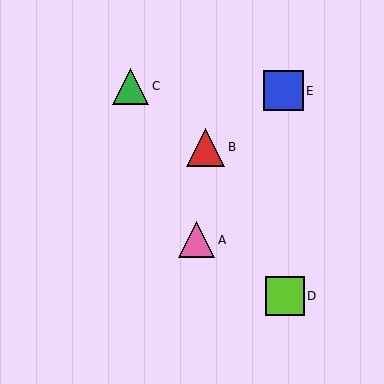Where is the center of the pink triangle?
The center of the pink triangle is at (197, 240).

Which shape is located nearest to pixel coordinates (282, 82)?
The blue square (labeled E) at (283, 91) is nearest to that location.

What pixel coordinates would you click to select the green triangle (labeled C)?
Click at (131, 86) to select the green triangle C.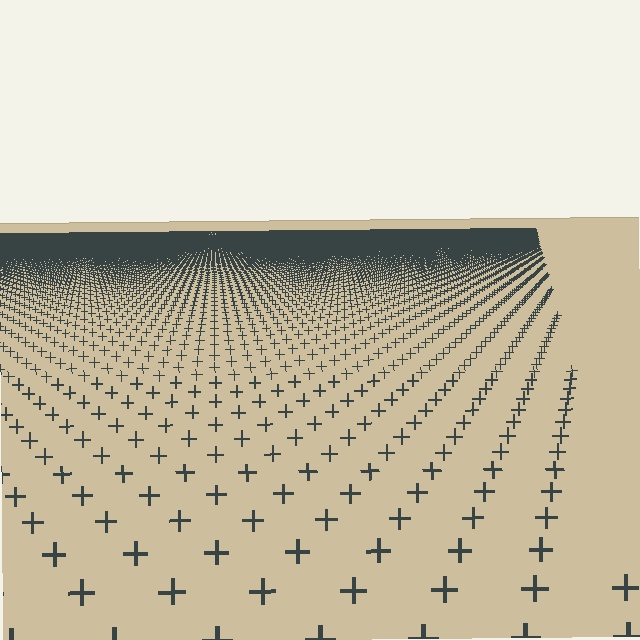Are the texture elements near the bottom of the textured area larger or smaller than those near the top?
Larger. Near the bottom, elements are closer to the viewer and appear at a bigger on-screen size.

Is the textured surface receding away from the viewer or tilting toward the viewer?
The surface is receding away from the viewer. Texture elements get smaller and denser toward the top.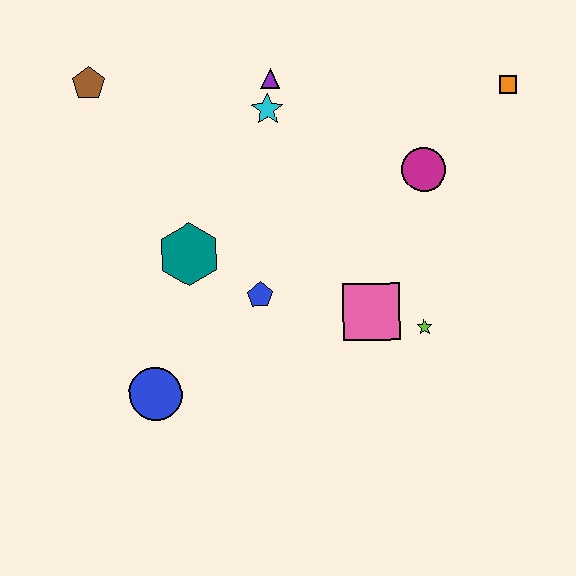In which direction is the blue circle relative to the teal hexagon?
The blue circle is below the teal hexagon.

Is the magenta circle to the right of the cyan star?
Yes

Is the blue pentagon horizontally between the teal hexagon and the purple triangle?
Yes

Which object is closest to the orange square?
The magenta circle is closest to the orange square.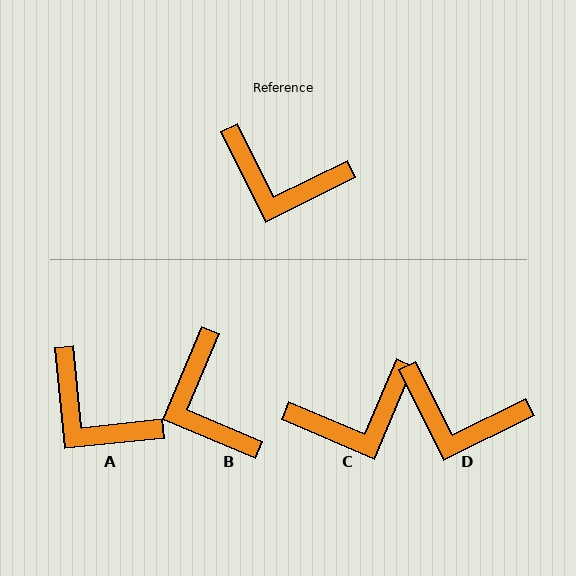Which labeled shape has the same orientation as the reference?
D.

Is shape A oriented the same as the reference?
No, it is off by about 21 degrees.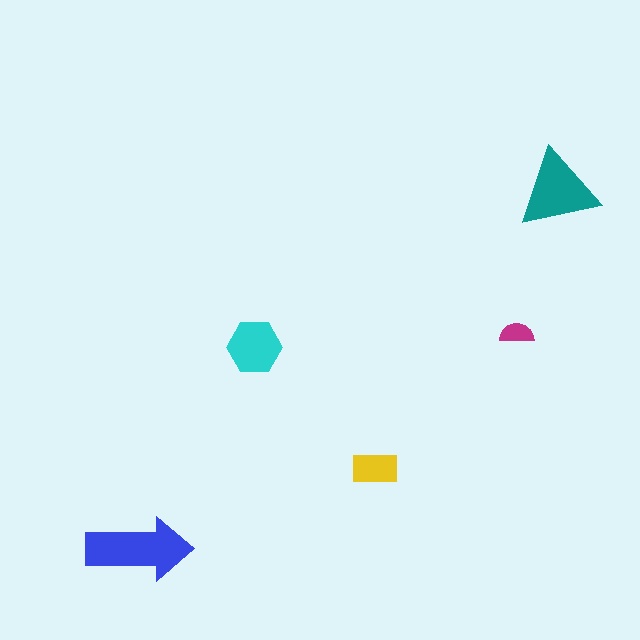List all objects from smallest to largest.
The magenta semicircle, the yellow rectangle, the cyan hexagon, the teal triangle, the blue arrow.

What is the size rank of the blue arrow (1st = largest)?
1st.